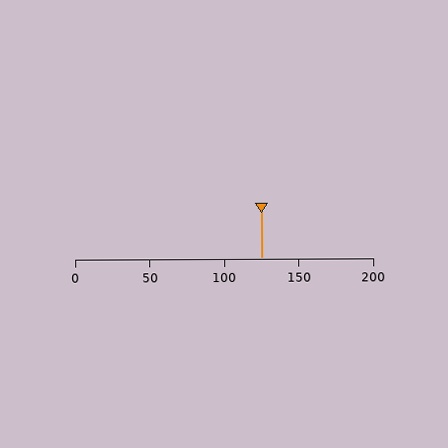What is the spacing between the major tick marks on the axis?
The major ticks are spaced 50 apart.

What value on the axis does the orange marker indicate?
The marker indicates approximately 125.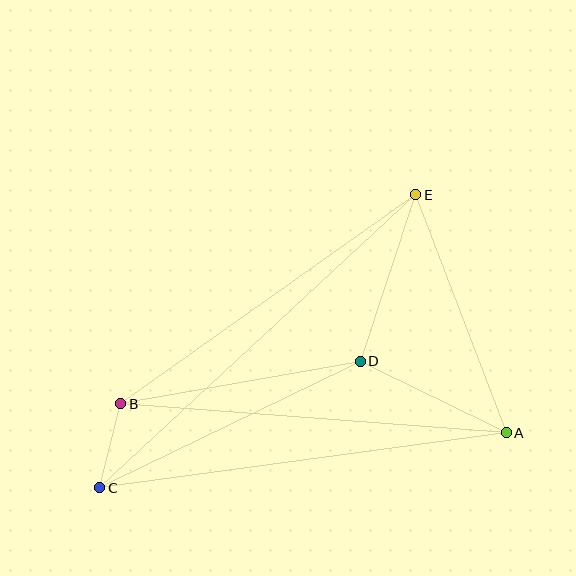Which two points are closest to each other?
Points B and C are closest to each other.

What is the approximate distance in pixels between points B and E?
The distance between B and E is approximately 362 pixels.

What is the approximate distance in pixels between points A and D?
The distance between A and D is approximately 163 pixels.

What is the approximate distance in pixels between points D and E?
The distance between D and E is approximately 176 pixels.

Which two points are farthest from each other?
Points C and E are farthest from each other.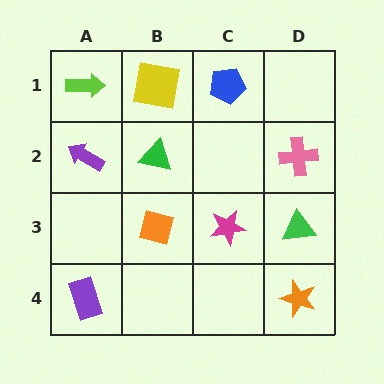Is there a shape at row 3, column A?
No, that cell is empty.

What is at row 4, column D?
An orange star.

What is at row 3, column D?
A green triangle.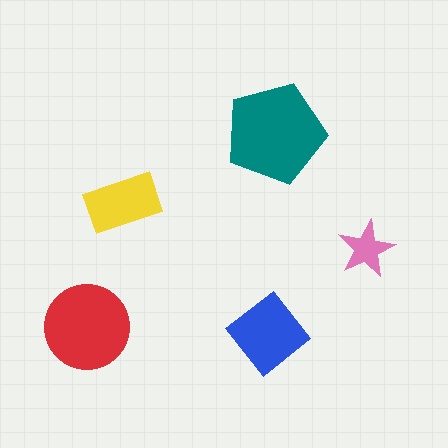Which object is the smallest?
The pink star.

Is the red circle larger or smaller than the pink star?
Larger.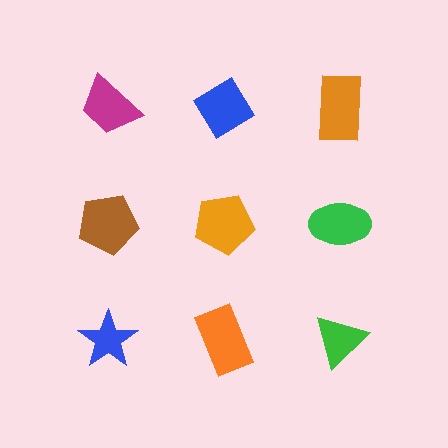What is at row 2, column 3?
A green ellipse.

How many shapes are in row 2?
3 shapes.